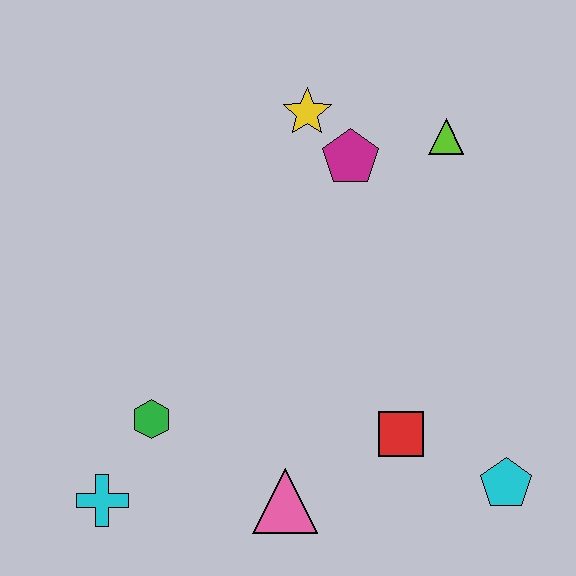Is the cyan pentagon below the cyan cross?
No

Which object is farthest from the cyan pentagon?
The yellow star is farthest from the cyan pentagon.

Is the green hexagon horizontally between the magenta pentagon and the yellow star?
No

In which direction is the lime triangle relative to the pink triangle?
The lime triangle is above the pink triangle.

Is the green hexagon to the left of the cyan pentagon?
Yes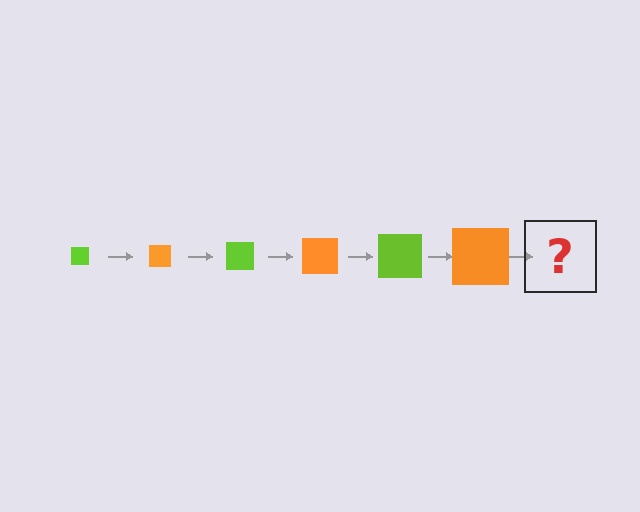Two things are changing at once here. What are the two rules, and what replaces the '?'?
The two rules are that the square grows larger each step and the color cycles through lime and orange. The '?' should be a lime square, larger than the previous one.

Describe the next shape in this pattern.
It should be a lime square, larger than the previous one.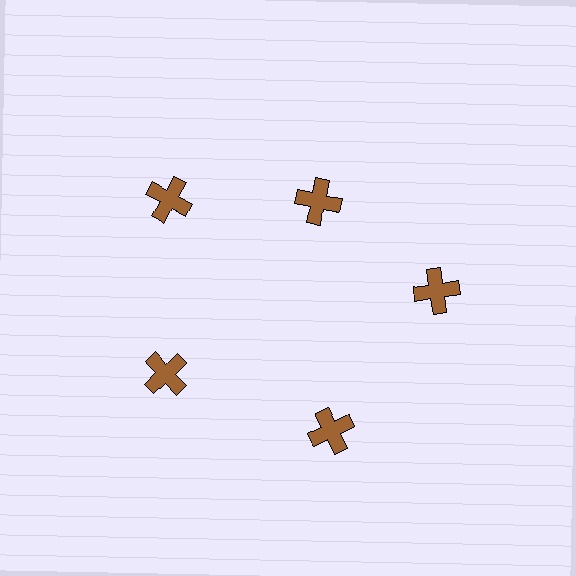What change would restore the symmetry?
The symmetry would be restored by moving it outward, back onto the ring so that all 5 crosses sit at equal angles and equal distance from the center.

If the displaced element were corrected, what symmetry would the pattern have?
It would have 5-fold rotational symmetry — the pattern would map onto itself every 72 degrees.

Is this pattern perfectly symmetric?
No. The 5 brown crosses are arranged in a ring, but one element near the 1 o'clock position is pulled inward toward the center, breaking the 5-fold rotational symmetry.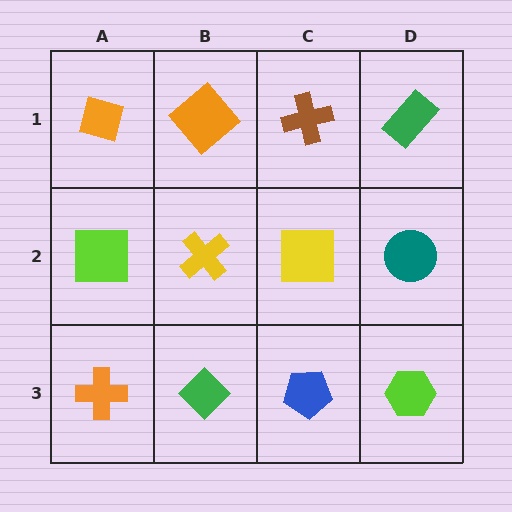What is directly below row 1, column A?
A lime square.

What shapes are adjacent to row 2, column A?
An orange diamond (row 1, column A), an orange cross (row 3, column A), a yellow cross (row 2, column B).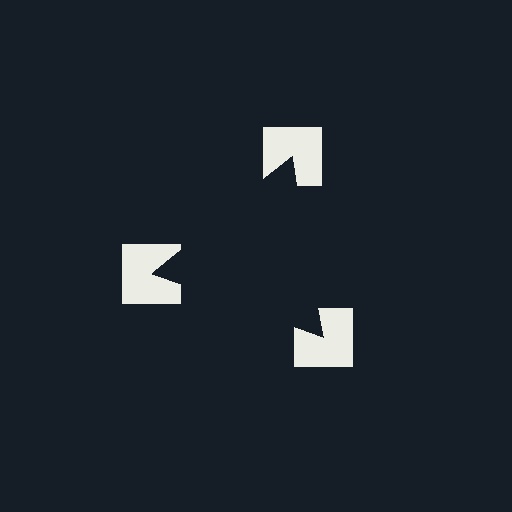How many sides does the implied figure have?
3 sides.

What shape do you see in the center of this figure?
An illusory triangle — its edges are inferred from the aligned wedge cuts in the notched squares, not physically drawn.